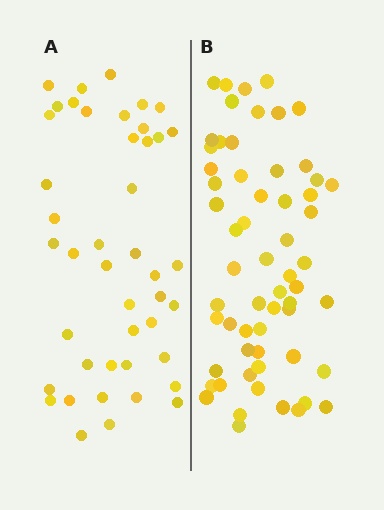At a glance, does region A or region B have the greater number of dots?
Region B (the right region) has more dots.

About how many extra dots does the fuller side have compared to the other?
Region B has approximately 15 more dots than region A.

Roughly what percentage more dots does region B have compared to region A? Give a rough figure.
About 35% more.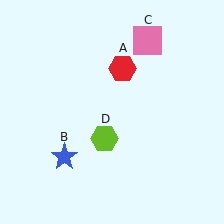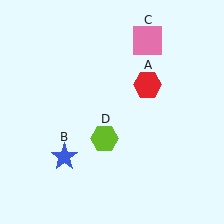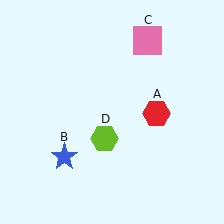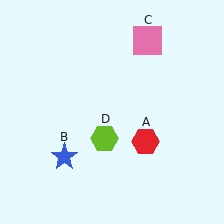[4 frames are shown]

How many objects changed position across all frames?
1 object changed position: red hexagon (object A).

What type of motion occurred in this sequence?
The red hexagon (object A) rotated clockwise around the center of the scene.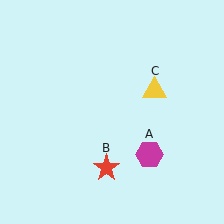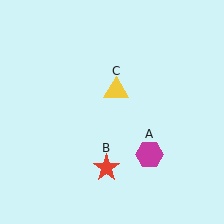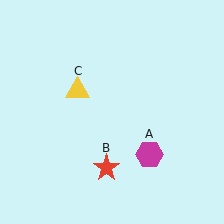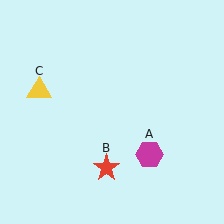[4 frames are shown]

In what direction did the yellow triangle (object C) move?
The yellow triangle (object C) moved left.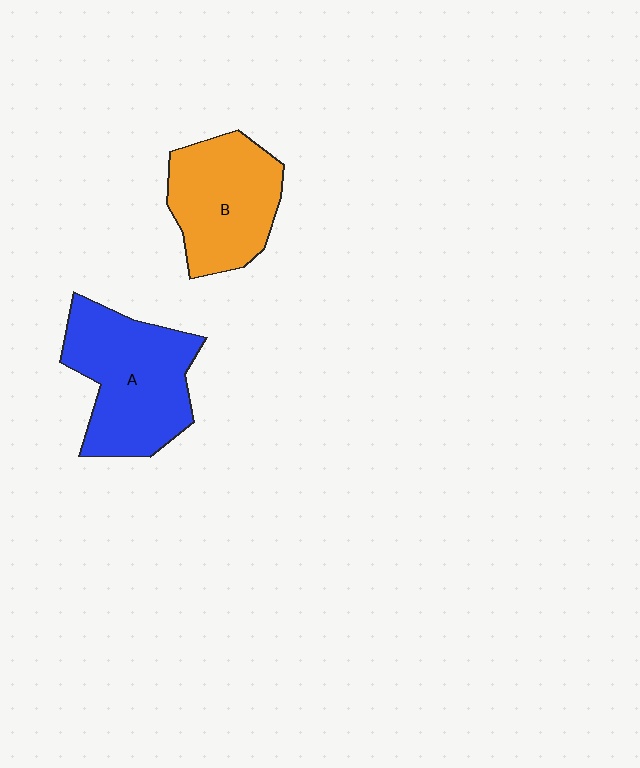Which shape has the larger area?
Shape A (blue).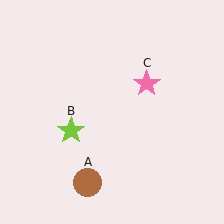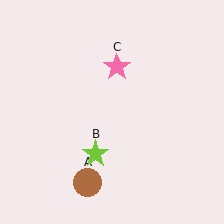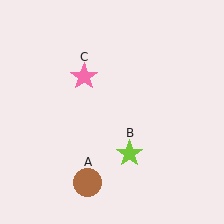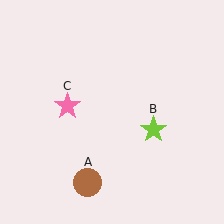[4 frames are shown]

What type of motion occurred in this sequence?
The lime star (object B), pink star (object C) rotated counterclockwise around the center of the scene.